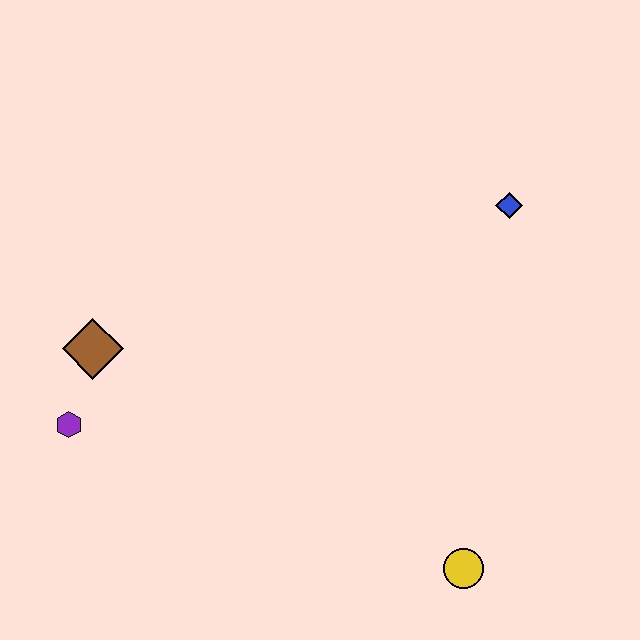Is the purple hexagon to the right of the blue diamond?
No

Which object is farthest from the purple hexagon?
The blue diamond is farthest from the purple hexagon.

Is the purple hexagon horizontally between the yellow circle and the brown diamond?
No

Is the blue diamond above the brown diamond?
Yes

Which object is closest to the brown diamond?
The purple hexagon is closest to the brown diamond.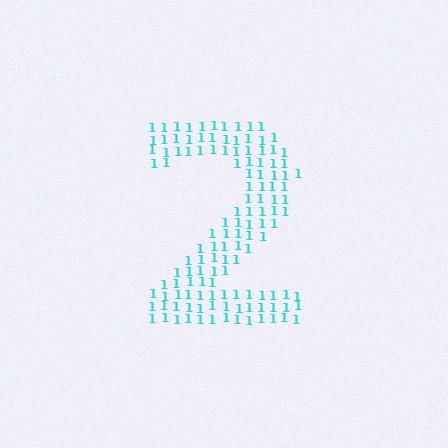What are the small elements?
The small elements are digit 1's.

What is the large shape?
The large shape is the digit 2.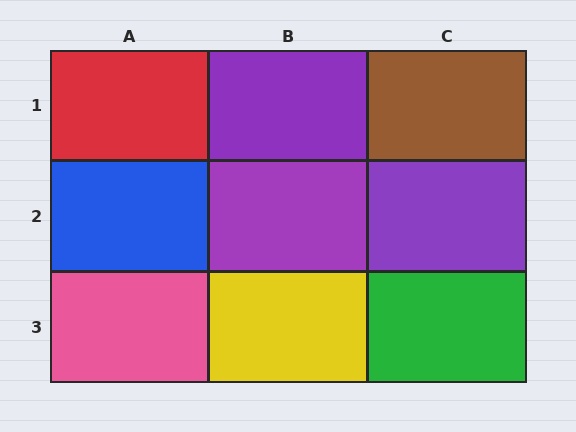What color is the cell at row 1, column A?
Red.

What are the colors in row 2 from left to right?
Blue, purple, purple.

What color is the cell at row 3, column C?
Green.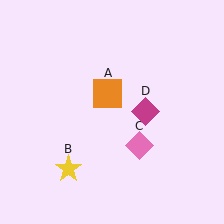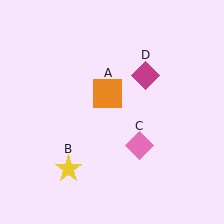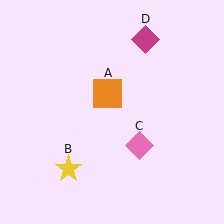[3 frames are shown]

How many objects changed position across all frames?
1 object changed position: magenta diamond (object D).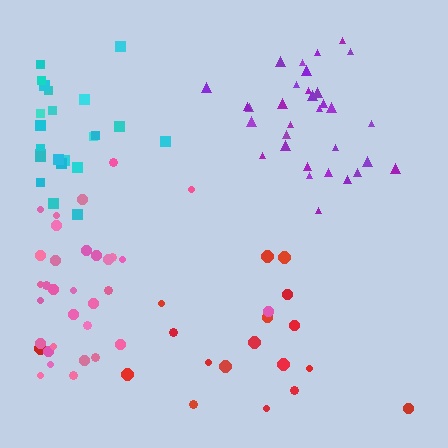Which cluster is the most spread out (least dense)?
Red.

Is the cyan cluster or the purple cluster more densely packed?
Purple.